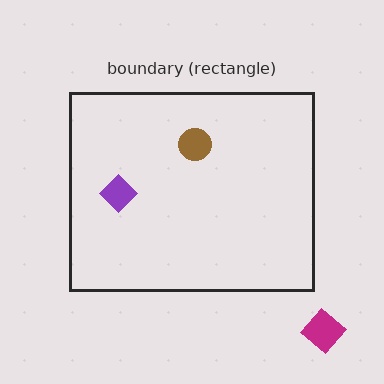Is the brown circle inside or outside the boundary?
Inside.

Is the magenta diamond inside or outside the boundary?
Outside.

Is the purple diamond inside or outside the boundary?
Inside.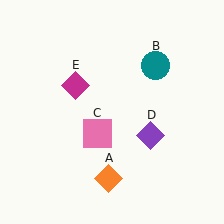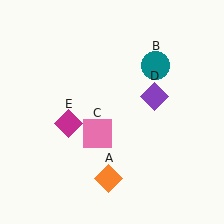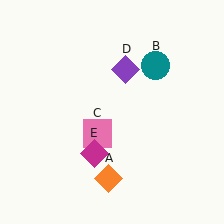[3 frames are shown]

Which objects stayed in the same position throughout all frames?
Orange diamond (object A) and teal circle (object B) and pink square (object C) remained stationary.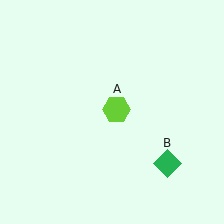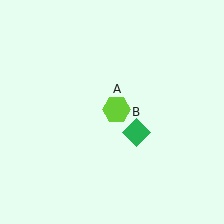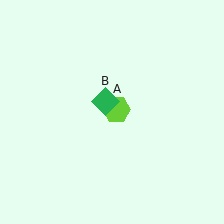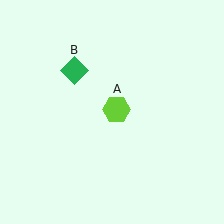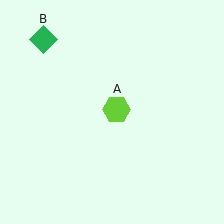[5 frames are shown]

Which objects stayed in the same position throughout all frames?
Lime hexagon (object A) remained stationary.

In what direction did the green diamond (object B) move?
The green diamond (object B) moved up and to the left.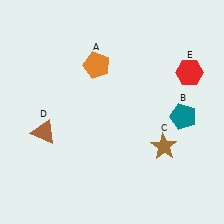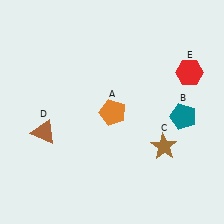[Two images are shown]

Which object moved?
The orange pentagon (A) moved down.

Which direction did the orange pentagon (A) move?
The orange pentagon (A) moved down.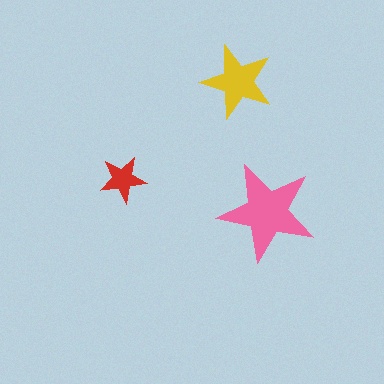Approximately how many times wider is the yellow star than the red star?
About 1.5 times wider.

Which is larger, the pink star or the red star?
The pink one.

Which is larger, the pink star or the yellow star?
The pink one.